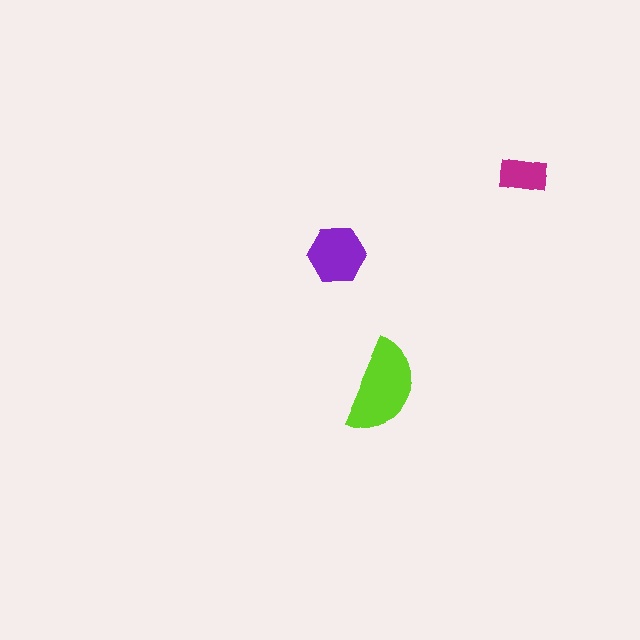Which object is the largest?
The lime semicircle.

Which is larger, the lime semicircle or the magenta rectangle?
The lime semicircle.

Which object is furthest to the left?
The purple hexagon is leftmost.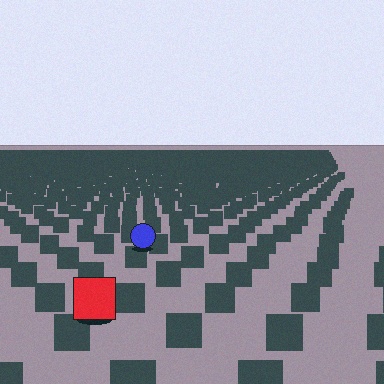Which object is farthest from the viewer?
The blue circle is farthest from the viewer. It appears smaller and the ground texture around it is denser.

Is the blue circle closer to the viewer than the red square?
No. The red square is closer — you can tell from the texture gradient: the ground texture is coarser near it.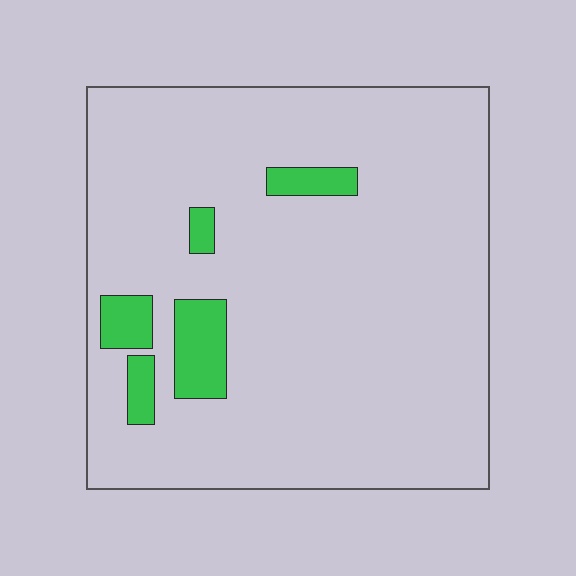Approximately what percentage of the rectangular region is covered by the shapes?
Approximately 10%.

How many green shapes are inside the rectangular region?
5.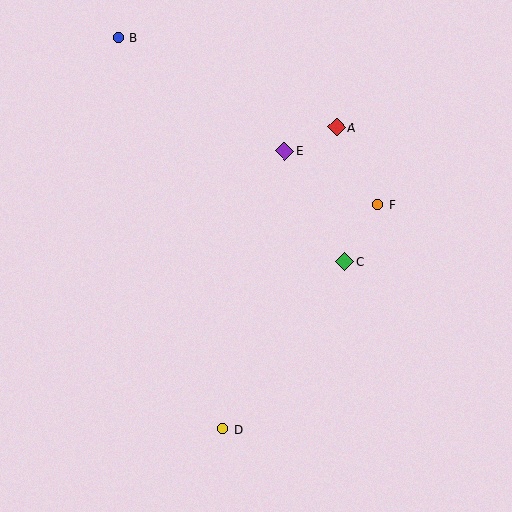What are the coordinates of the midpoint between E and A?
The midpoint between E and A is at (311, 139).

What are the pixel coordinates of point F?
Point F is at (378, 205).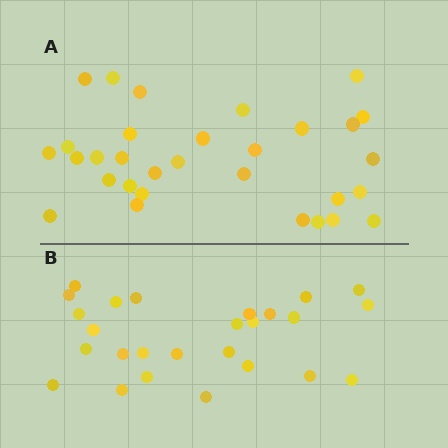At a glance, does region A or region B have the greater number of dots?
Region A (the top region) has more dots.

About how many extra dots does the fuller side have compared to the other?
Region A has about 5 more dots than region B.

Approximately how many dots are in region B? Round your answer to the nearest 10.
About 30 dots. (The exact count is 26, which rounds to 30.)